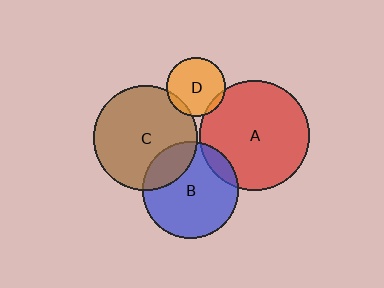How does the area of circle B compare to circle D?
Approximately 2.7 times.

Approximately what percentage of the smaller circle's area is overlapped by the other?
Approximately 10%.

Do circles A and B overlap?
Yes.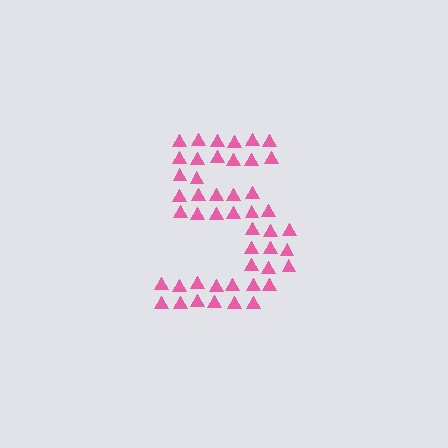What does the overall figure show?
The overall figure shows the digit 5.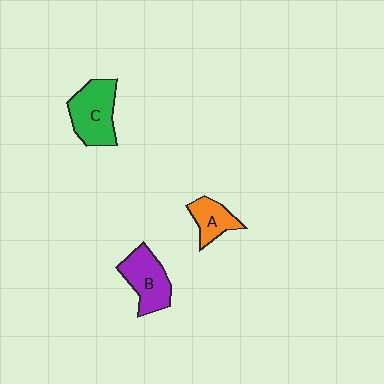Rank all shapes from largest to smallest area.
From largest to smallest: C (green), B (purple), A (orange).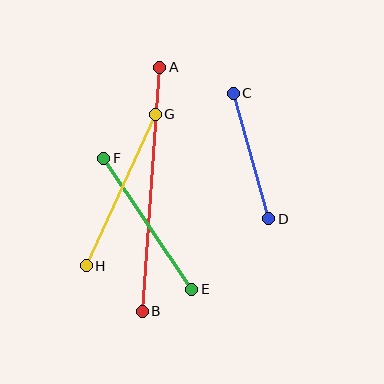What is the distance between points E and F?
The distance is approximately 158 pixels.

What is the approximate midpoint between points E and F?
The midpoint is at approximately (148, 224) pixels.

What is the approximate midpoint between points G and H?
The midpoint is at approximately (121, 190) pixels.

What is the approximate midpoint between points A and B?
The midpoint is at approximately (151, 189) pixels.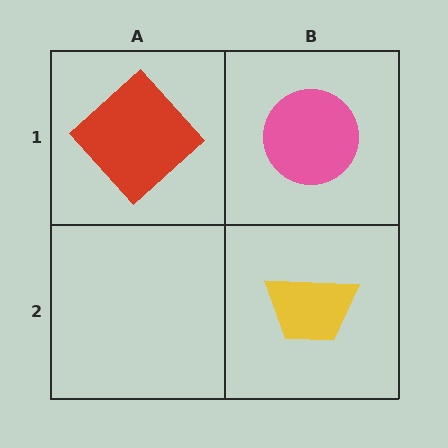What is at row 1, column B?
A pink circle.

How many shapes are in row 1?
2 shapes.